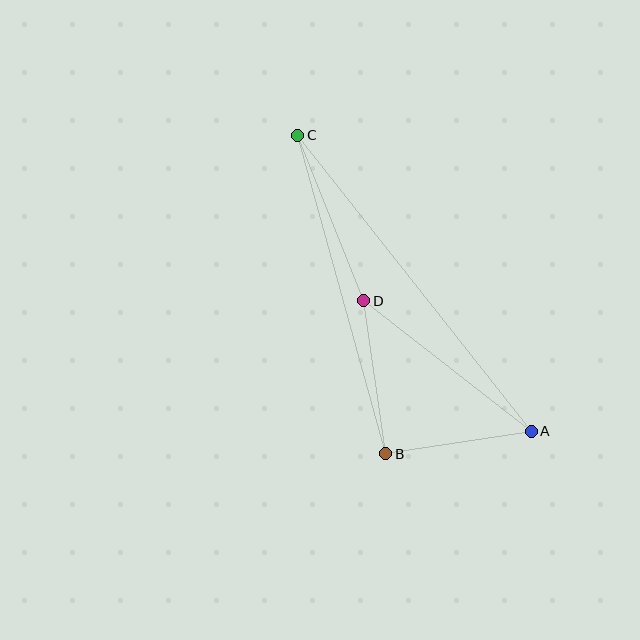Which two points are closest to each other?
Points A and B are closest to each other.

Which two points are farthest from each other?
Points A and C are farthest from each other.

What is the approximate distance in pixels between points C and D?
The distance between C and D is approximately 178 pixels.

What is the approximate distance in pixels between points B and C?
The distance between B and C is approximately 330 pixels.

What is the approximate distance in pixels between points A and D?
The distance between A and D is approximately 212 pixels.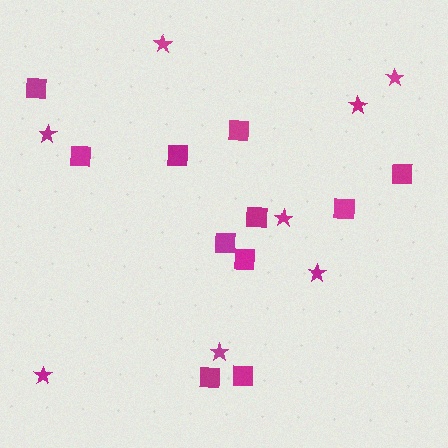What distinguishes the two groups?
There are 2 groups: one group of squares (11) and one group of stars (8).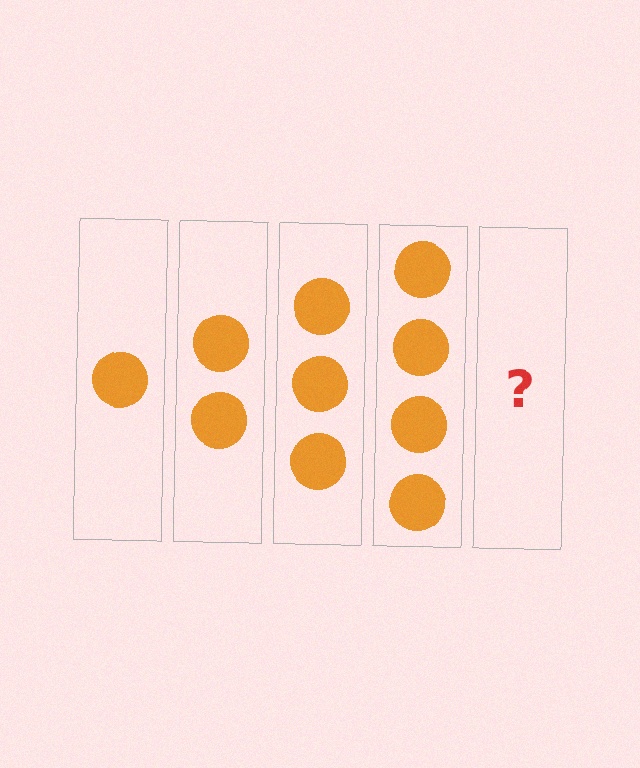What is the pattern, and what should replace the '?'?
The pattern is that each step adds one more circle. The '?' should be 5 circles.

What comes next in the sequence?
The next element should be 5 circles.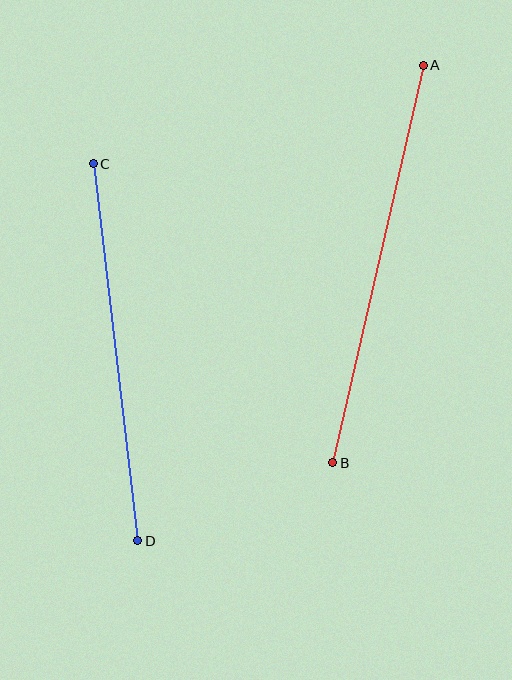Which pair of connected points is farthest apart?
Points A and B are farthest apart.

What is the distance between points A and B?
The distance is approximately 408 pixels.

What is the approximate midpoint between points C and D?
The midpoint is at approximately (116, 352) pixels.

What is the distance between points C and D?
The distance is approximately 380 pixels.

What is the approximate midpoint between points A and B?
The midpoint is at approximately (378, 264) pixels.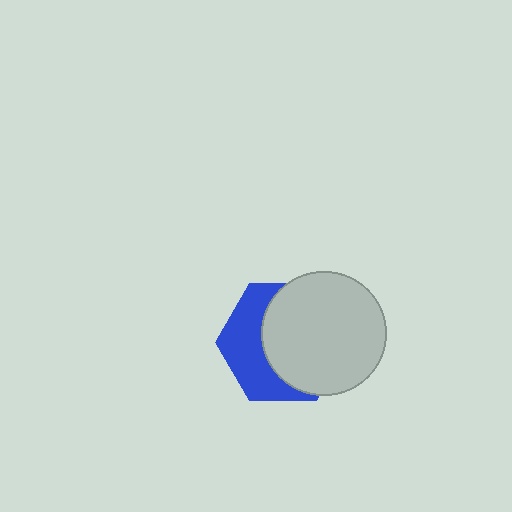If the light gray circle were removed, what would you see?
You would see the complete blue hexagon.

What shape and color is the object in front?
The object in front is a light gray circle.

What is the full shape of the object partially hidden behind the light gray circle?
The partially hidden object is a blue hexagon.